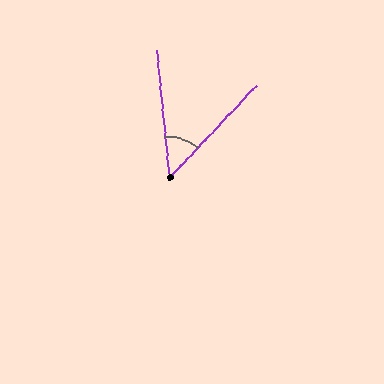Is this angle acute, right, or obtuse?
It is acute.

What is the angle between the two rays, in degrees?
Approximately 49 degrees.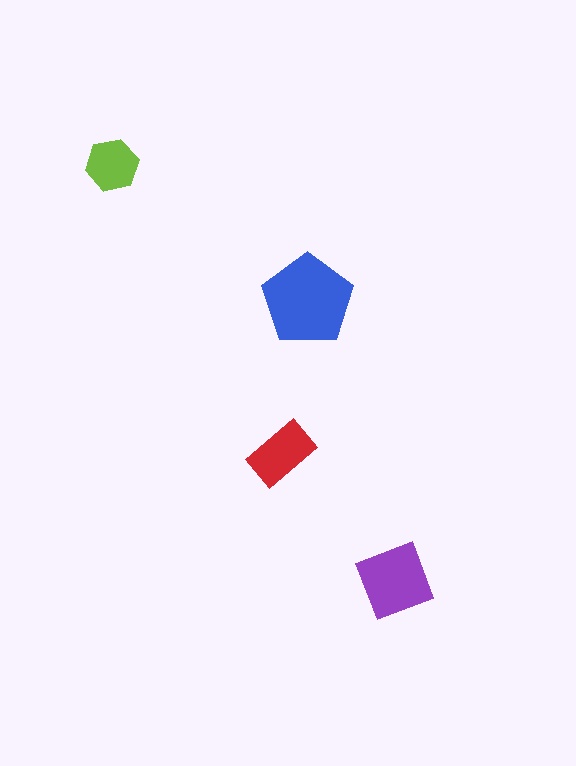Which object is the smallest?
The lime hexagon.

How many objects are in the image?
There are 4 objects in the image.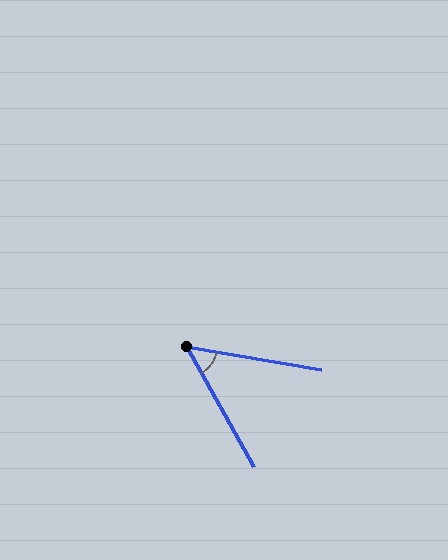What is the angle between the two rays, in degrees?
Approximately 51 degrees.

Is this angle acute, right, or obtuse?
It is acute.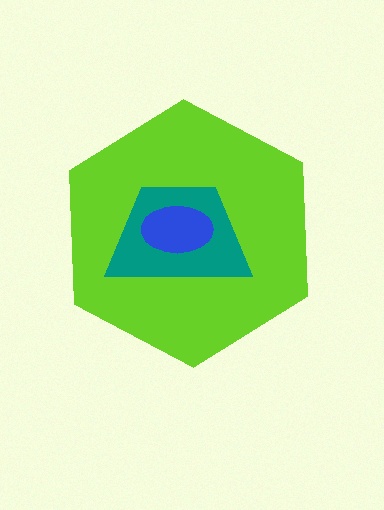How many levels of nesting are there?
3.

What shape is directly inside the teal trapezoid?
The blue ellipse.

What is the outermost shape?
The lime hexagon.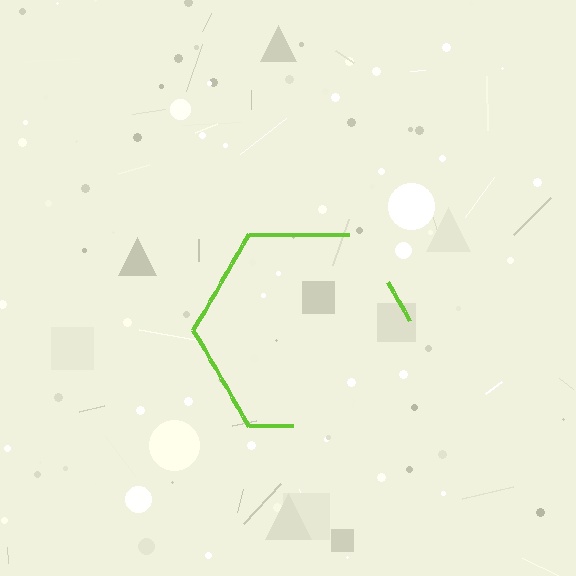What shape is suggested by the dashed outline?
The dashed outline suggests a hexagon.